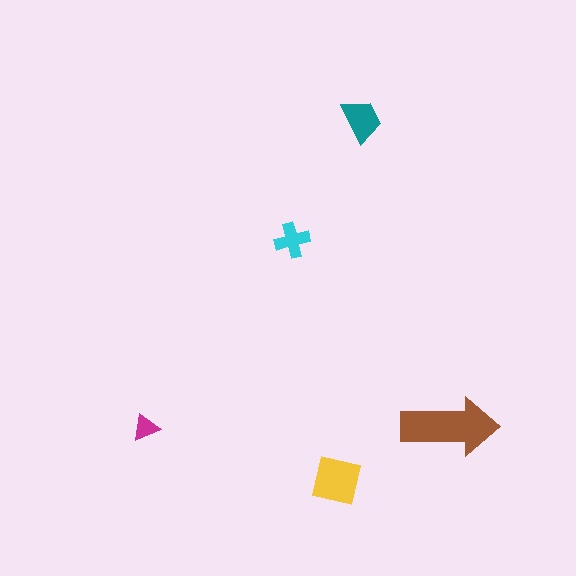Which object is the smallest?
The magenta triangle.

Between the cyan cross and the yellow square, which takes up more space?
The yellow square.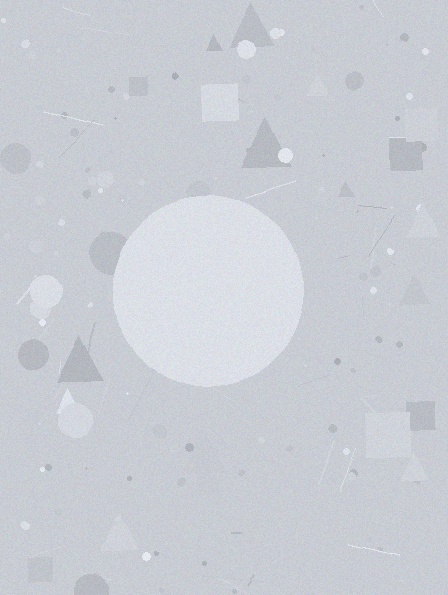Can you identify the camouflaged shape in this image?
The camouflaged shape is a circle.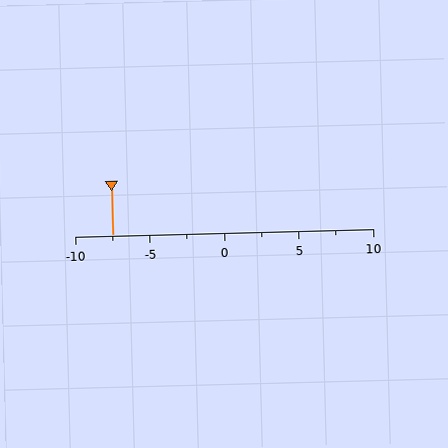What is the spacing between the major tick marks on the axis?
The major ticks are spaced 5 apart.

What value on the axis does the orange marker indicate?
The marker indicates approximately -7.5.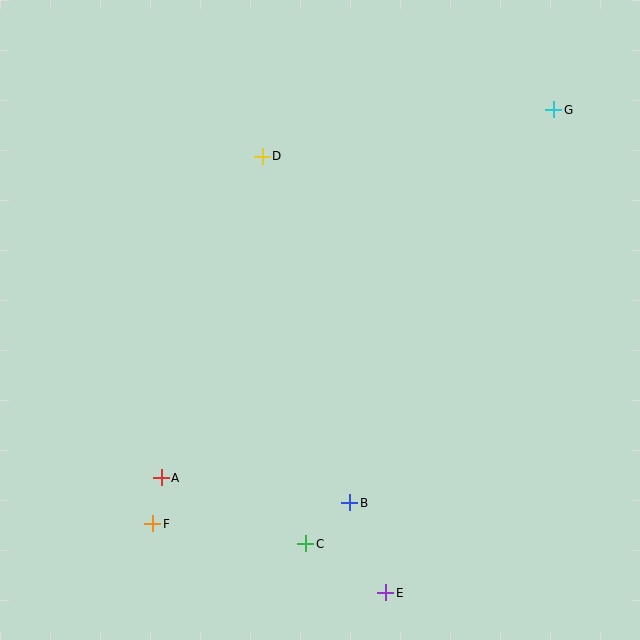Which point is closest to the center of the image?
Point D at (262, 156) is closest to the center.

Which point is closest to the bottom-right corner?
Point E is closest to the bottom-right corner.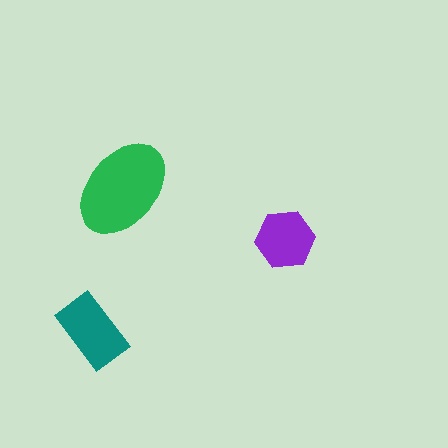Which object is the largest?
The green ellipse.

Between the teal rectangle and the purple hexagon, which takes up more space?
The teal rectangle.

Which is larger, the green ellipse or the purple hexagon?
The green ellipse.